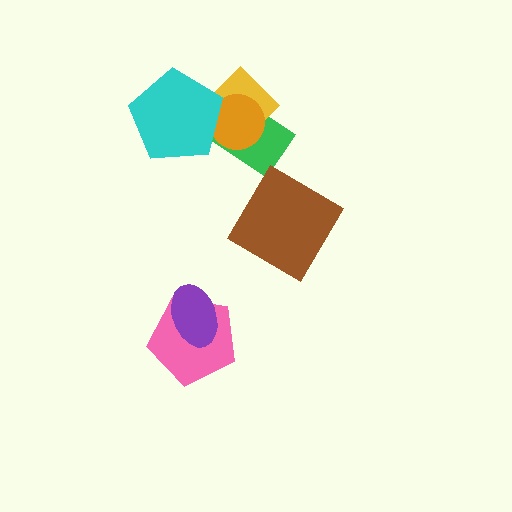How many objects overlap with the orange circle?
3 objects overlap with the orange circle.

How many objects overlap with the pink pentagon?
1 object overlaps with the pink pentagon.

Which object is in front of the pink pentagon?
The purple ellipse is in front of the pink pentagon.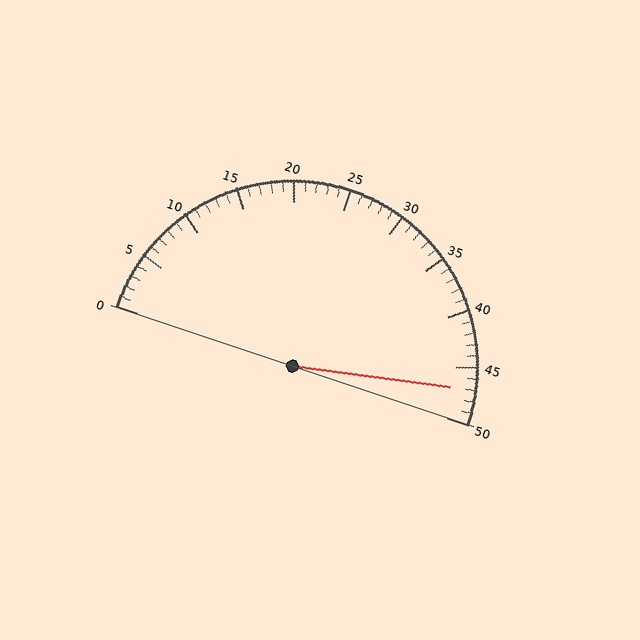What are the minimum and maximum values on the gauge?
The gauge ranges from 0 to 50.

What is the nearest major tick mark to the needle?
The nearest major tick mark is 45.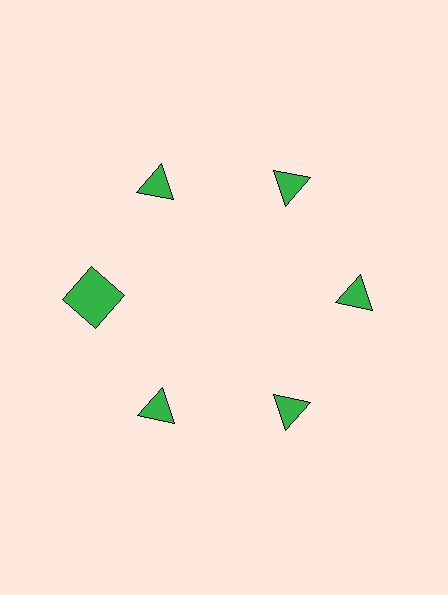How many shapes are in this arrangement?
There are 6 shapes arranged in a ring pattern.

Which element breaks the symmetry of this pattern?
The green square at roughly the 9 o'clock position breaks the symmetry. All other shapes are green triangles.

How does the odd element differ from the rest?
It has a different shape: square instead of triangle.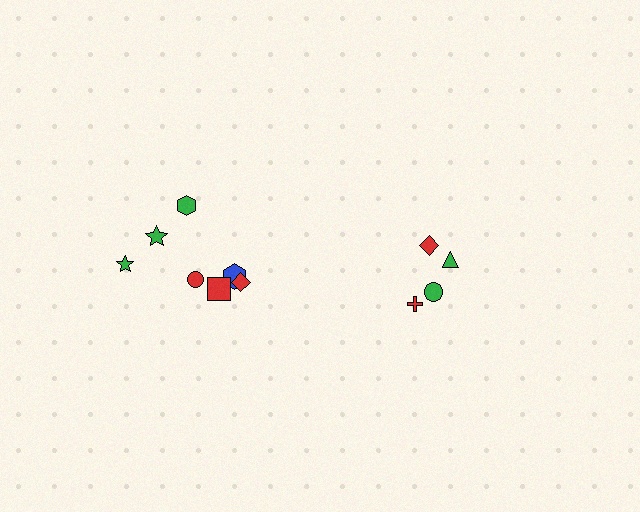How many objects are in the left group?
There are 7 objects.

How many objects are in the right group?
There are 4 objects.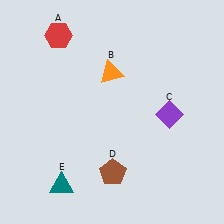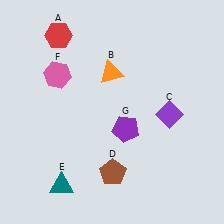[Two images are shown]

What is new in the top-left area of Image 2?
A pink hexagon (F) was added in the top-left area of Image 2.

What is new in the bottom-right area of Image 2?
A purple pentagon (G) was added in the bottom-right area of Image 2.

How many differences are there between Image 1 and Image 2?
There are 2 differences between the two images.